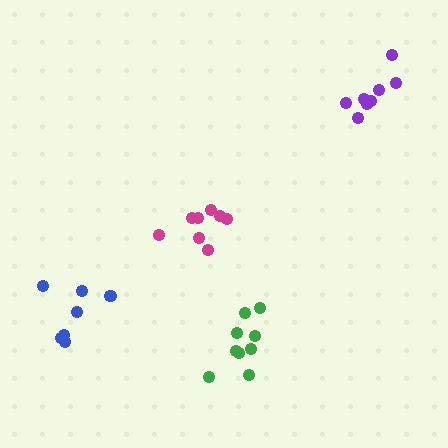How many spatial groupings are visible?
There are 4 spatial groupings.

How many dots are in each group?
Group 1: 9 dots, Group 2: 8 dots, Group 3: 7 dots, Group 4: 9 dots (33 total).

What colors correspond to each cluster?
The clusters are colored: purple, magenta, blue, green.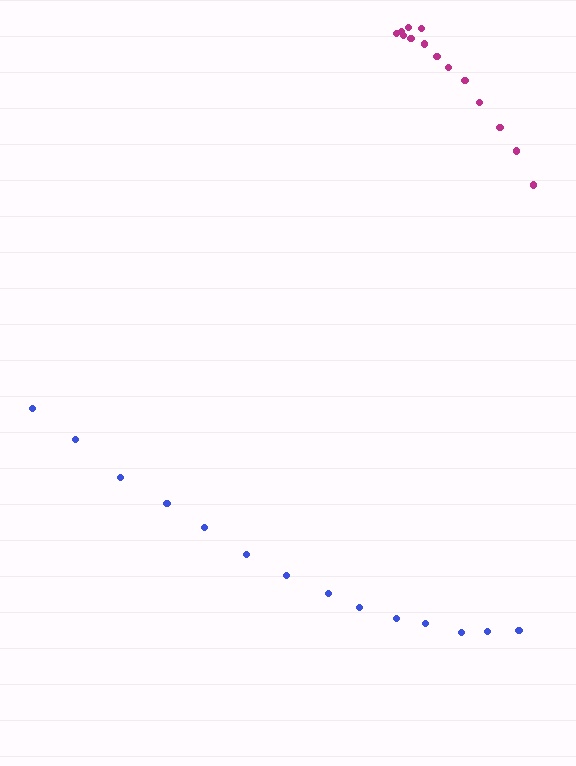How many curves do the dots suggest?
There are 2 distinct paths.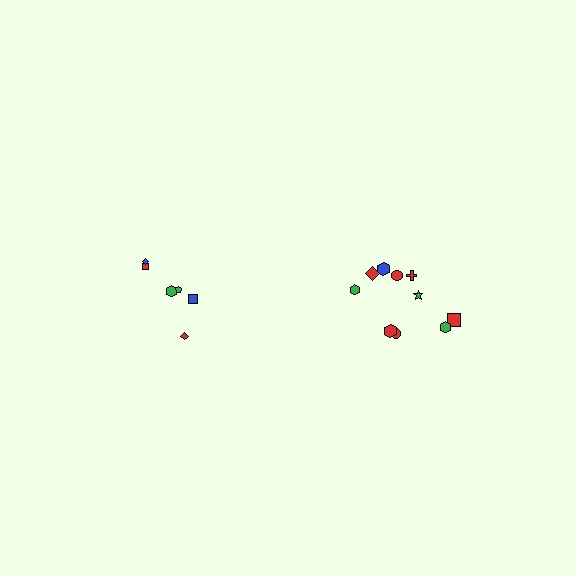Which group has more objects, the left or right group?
The right group.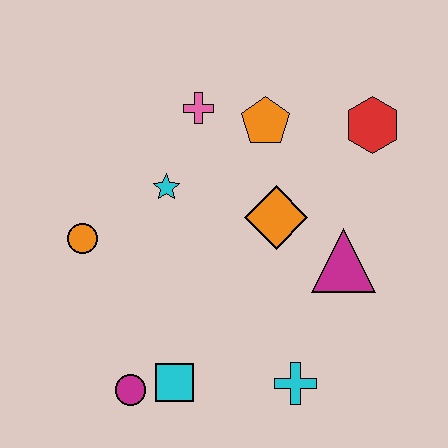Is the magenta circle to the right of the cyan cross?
No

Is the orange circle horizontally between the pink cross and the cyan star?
No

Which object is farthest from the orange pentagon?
The magenta circle is farthest from the orange pentagon.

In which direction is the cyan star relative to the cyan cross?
The cyan star is above the cyan cross.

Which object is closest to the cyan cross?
The cyan square is closest to the cyan cross.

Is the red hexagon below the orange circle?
No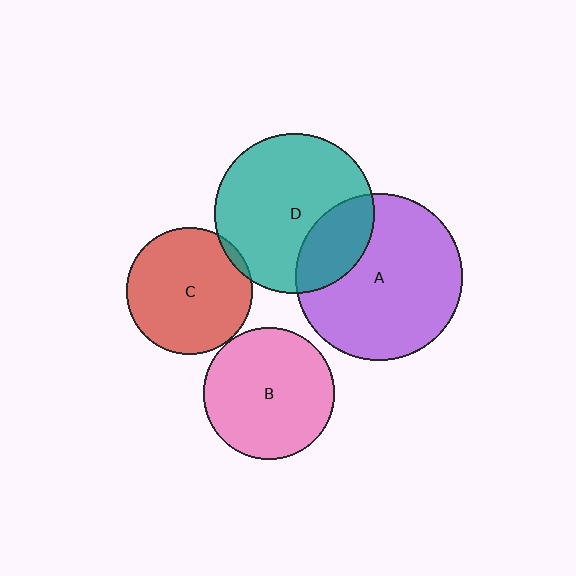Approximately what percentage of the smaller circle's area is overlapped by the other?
Approximately 5%.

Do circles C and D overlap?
Yes.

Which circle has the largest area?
Circle A (purple).